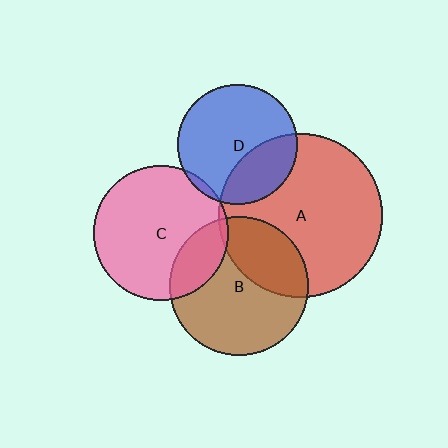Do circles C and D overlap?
Yes.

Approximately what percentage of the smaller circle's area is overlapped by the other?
Approximately 5%.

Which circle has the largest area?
Circle A (red).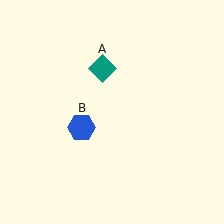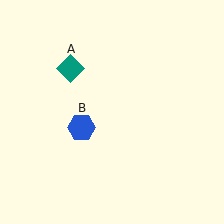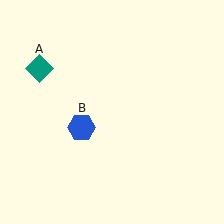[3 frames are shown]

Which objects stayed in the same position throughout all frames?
Blue hexagon (object B) remained stationary.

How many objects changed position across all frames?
1 object changed position: teal diamond (object A).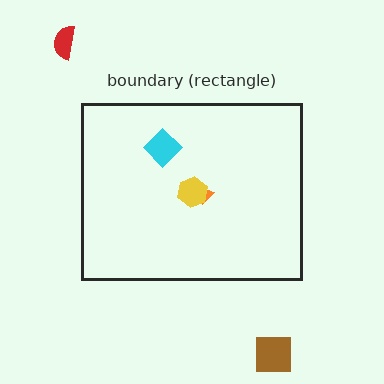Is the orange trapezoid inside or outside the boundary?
Inside.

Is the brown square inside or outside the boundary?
Outside.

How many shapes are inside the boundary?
3 inside, 2 outside.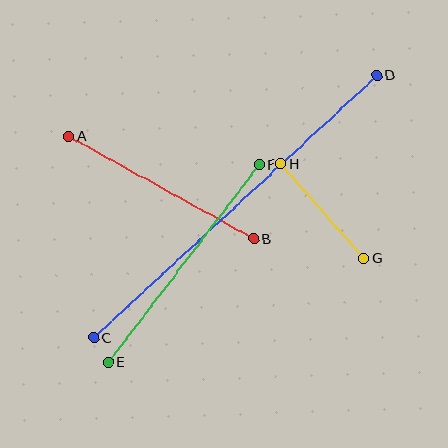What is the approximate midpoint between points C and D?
The midpoint is at approximately (235, 206) pixels.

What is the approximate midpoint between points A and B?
The midpoint is at approximately (161, 188) pixels.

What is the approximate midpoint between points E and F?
The midpoint is at approximately (184, 263) pixels.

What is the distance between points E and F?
The distance is approximately 248 pixels.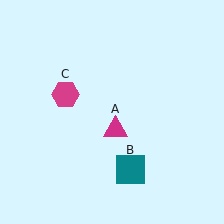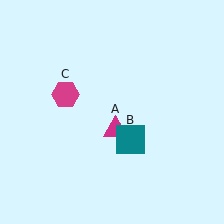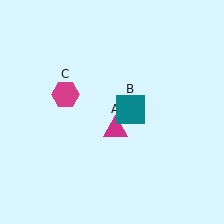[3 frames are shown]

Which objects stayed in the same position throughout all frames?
Magenta triangle (object A) and magenta hexagon (object C) remained stationary.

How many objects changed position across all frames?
1 object changed position: teal square (object B).